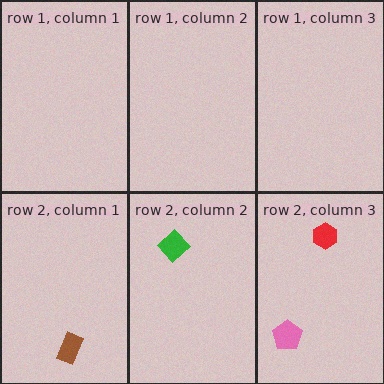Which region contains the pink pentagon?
The row 2, column 3 region.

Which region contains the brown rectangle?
The row 2, column 1 region.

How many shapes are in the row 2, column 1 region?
1.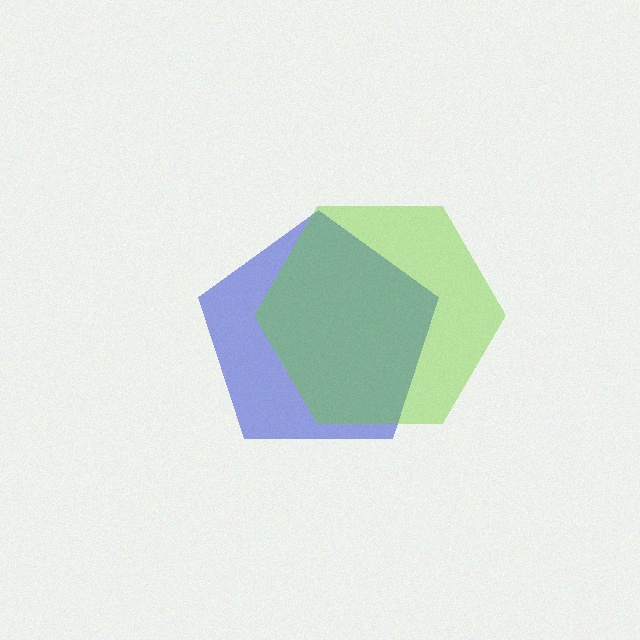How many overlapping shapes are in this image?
There are 2 overlapping shapes in the image.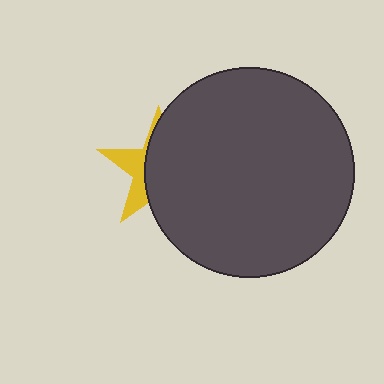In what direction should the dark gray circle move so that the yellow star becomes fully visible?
The dark gray circle should move right. That is the shortest direction to clear the overlap and leave the yellow star fully visible.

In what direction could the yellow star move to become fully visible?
The yellow star could move left. That would shift it out from behind the dark gray circle entirely.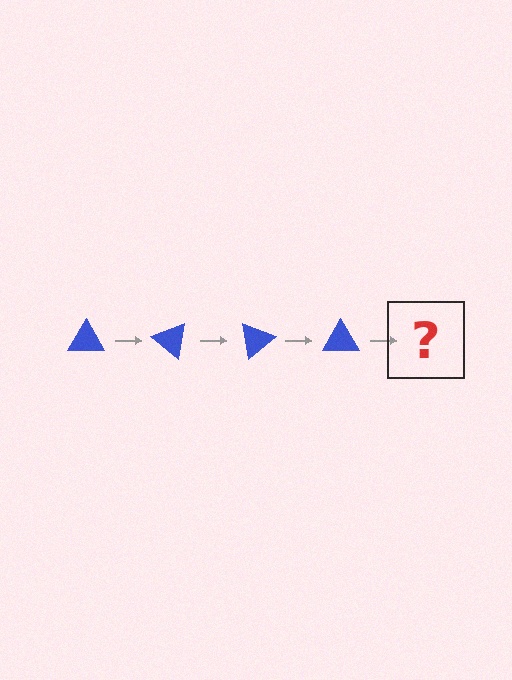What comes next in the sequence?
The next element should be a blue triangle rotated 160 degrees.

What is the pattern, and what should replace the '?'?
The pattern is that the triangle rotates 40 degrees each step. The '?' should be a blue triangle rotated 160 degrees.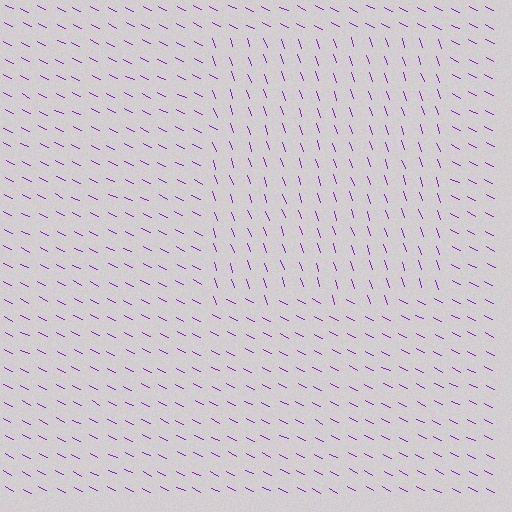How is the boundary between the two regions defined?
The boundary is defined purely by a change in line orientation (approximately 45 degrees difference). All lines are the same color and thickness.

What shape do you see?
I see a rectangle.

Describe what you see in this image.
The image is filled with small purple line segments. A rectangle region in the image has lines oriented differently from the surrounding lines, creating a visible texture boundary.